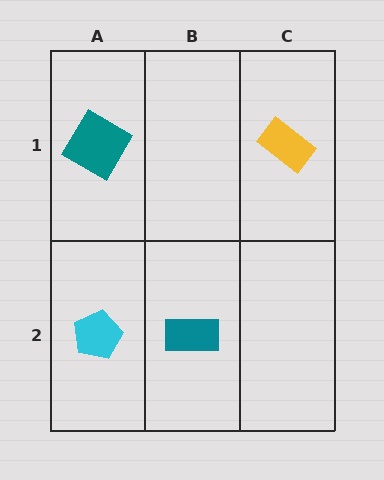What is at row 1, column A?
A teal diamond.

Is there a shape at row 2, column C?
No, that cell is empty.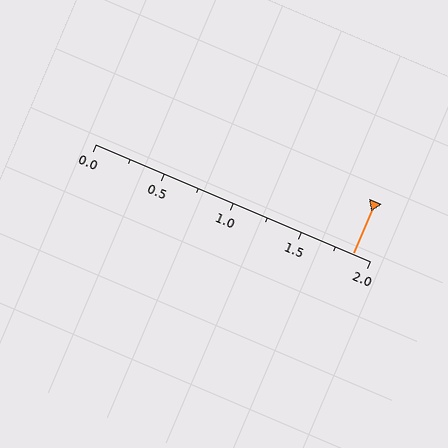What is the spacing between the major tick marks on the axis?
The major ticks are spaced 0.5 apart.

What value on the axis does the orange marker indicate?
The marker indicates approximately 1.88.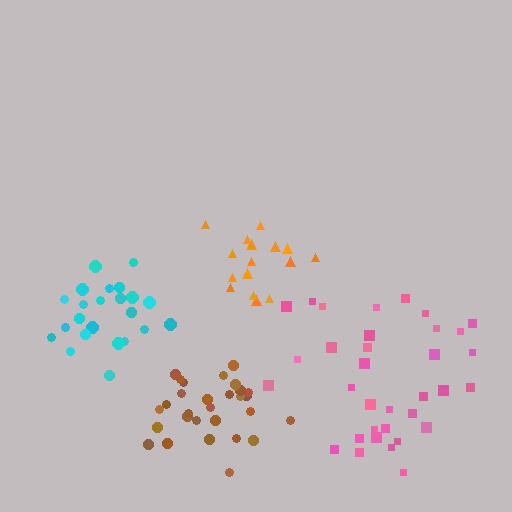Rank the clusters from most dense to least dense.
brown, cyan, orange, pink.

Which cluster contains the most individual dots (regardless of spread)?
Pink (34).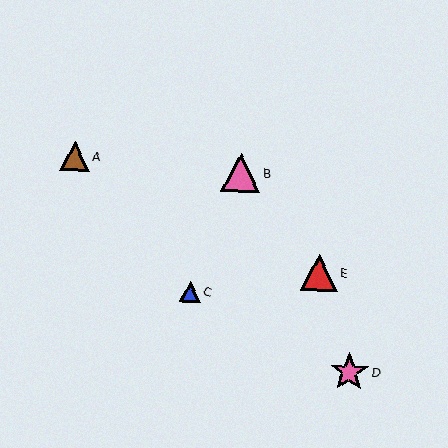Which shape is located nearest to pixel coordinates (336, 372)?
The pink star (labeled D) at (349, 372) is nearest to that location.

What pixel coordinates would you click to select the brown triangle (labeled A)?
Click at (75, 156) to select the brown triangle A.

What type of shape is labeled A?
Shape A is a brown triangle.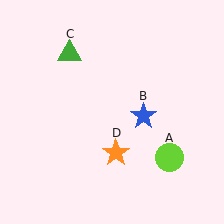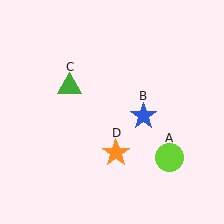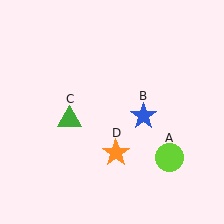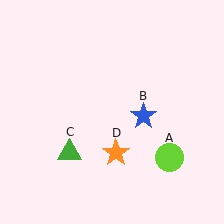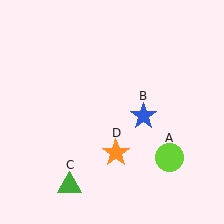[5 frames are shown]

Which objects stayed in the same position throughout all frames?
Lime circle (object A) and blue star (object B) and orange star (object D) remained stationary.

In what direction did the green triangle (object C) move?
The green triangle (object C) moved down.